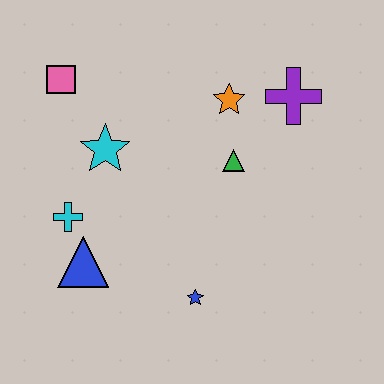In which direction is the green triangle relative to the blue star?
The green triangle is above the blue star.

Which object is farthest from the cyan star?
The purple cross is farthest from the cyan star.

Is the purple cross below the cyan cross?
No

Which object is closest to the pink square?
The cyan star is closest to the pink square.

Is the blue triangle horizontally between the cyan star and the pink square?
Yes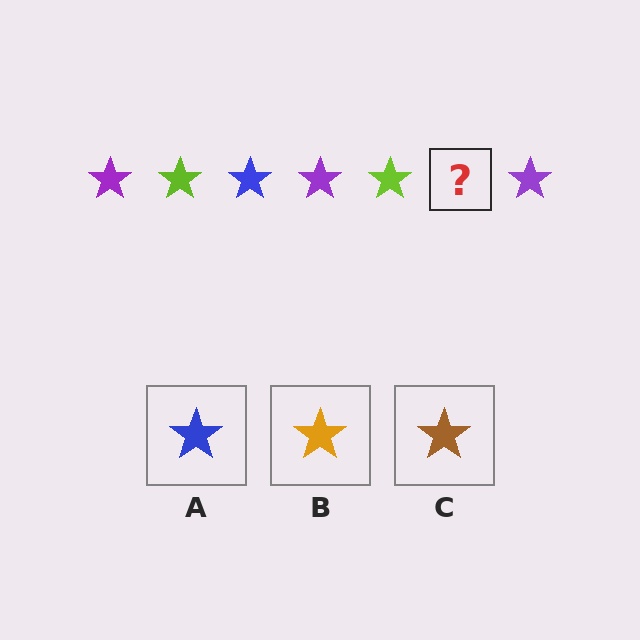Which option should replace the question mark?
Option A.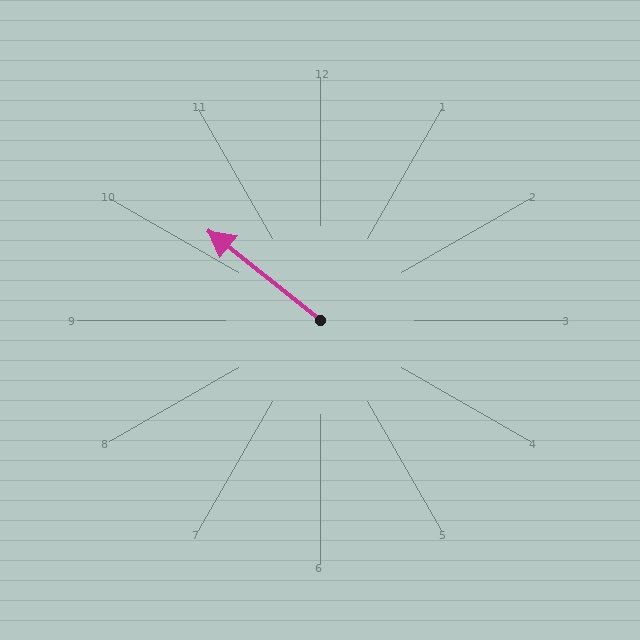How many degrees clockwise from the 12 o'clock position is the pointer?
Approximately 309 degrees.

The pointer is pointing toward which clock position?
Roughly 10 o'clock.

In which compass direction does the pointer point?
Northwest.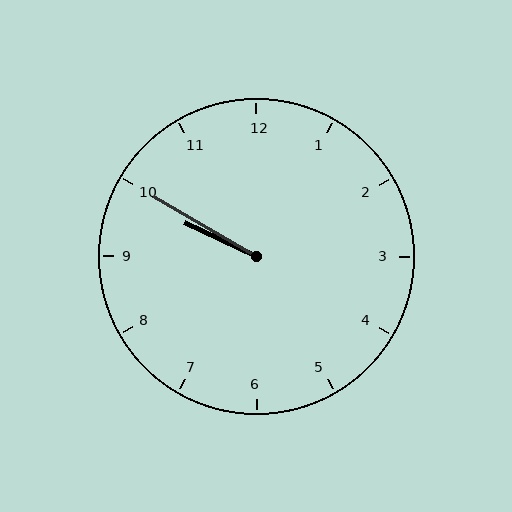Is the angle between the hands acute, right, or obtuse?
It is acute.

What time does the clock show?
9:50.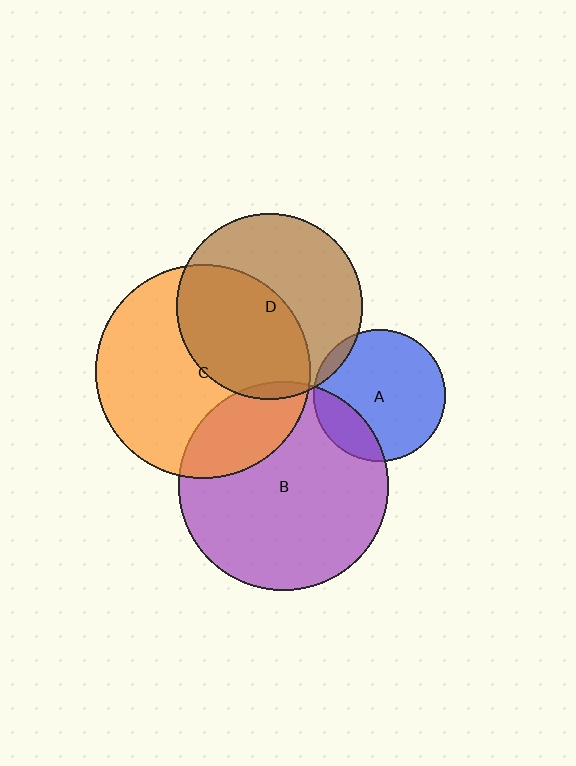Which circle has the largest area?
Circle C (orange).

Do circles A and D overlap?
Yes.